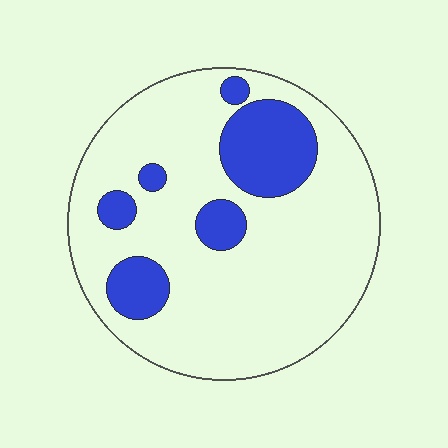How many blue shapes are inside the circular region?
6.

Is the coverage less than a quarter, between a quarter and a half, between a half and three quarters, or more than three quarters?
Less than a quarter.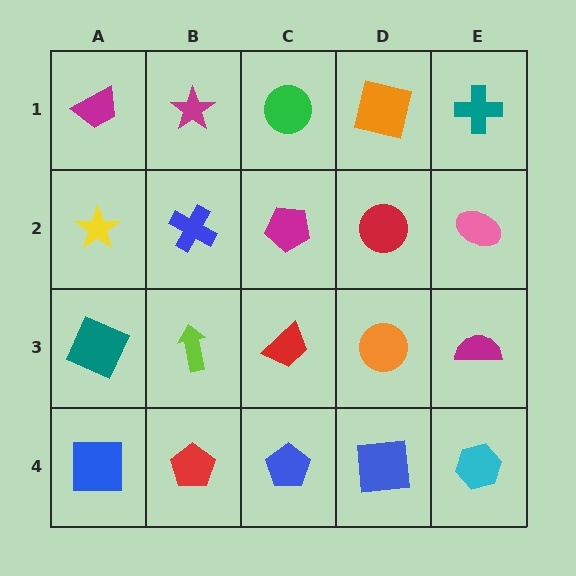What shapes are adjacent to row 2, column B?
A magenta star (row 1, column B), a lime arrow (row 3, column B), a yellow star (row 2, column A), a magenta pentagon (row 2, column C).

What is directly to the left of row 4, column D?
A blue pentagon.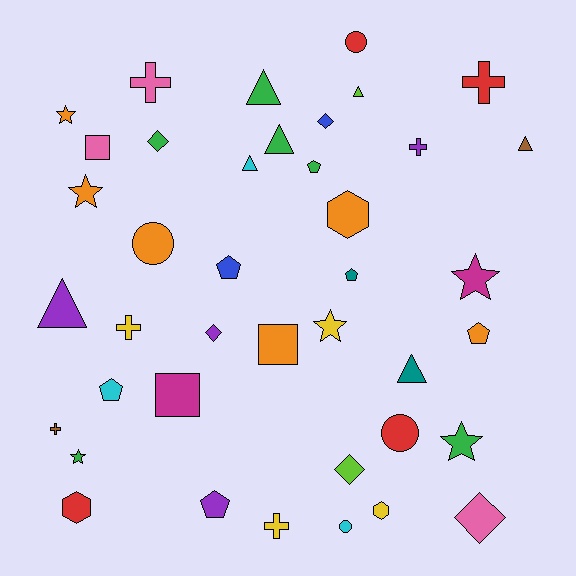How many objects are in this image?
There are 40 objects.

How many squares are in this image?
There are 3 squares.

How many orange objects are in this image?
There are 6 orange objects.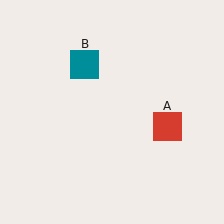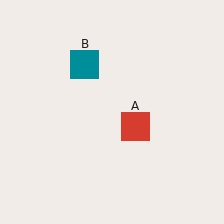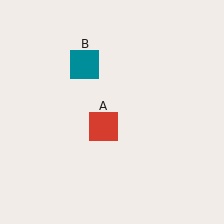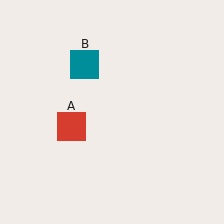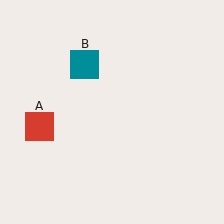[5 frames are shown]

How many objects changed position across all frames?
1 object changed position: red square (object A).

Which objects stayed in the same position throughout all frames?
Teal square (object B) remained stationary.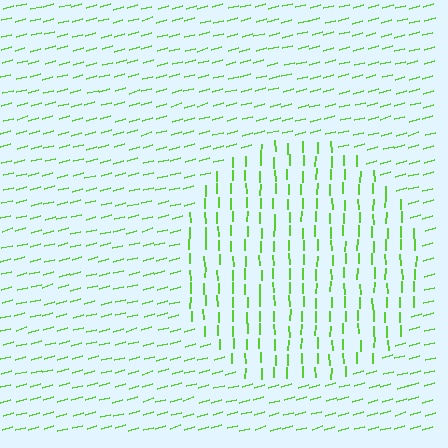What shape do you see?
I see a circle.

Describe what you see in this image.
The image is filled with small lime line segments. A circle region in the image has lines oriented differently from the surrounding lines, creating a visible texture boundary.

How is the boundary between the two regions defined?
The boundary is defined purely by a change in line orientation (approximately 75 degrees difference). All lines are the same color and thickness.